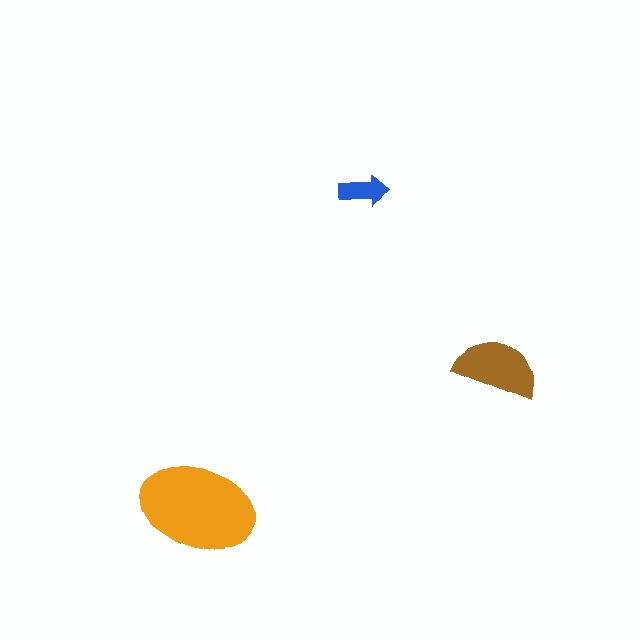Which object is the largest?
The orange ellipse.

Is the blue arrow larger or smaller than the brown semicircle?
Smaller.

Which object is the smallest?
The blue arrow.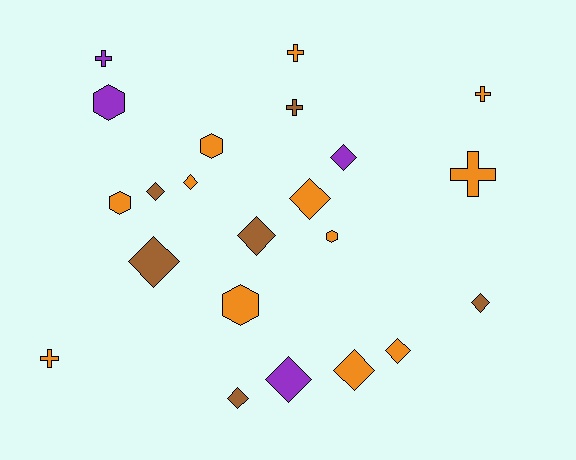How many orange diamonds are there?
There are 4 orange diamonds.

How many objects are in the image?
There are 22 objects.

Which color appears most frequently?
Orange, with 12 objects.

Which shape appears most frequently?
Diamond, with 11 objects.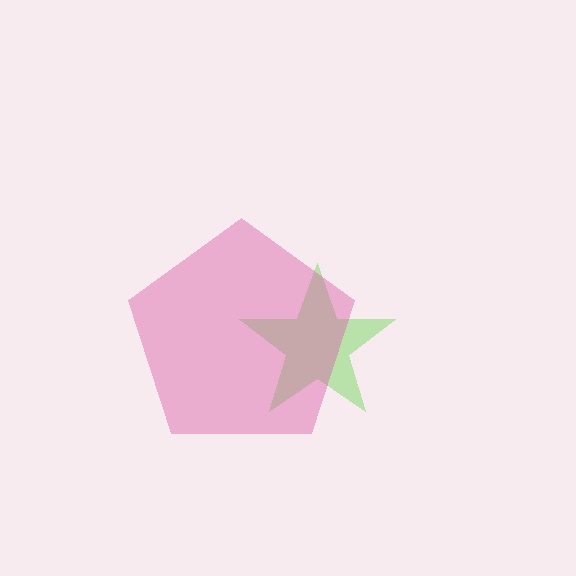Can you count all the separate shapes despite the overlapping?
Yes, there are 2 separate shapes.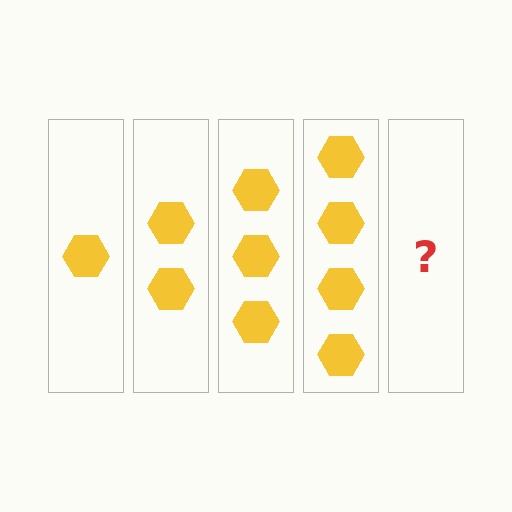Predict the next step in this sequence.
The next step is 5 hexagons.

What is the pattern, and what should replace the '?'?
The pattern is that each step adds one more hexagon. The '?' should be 5 hexagons.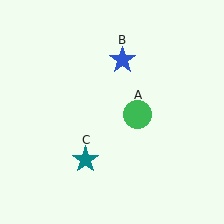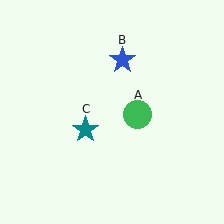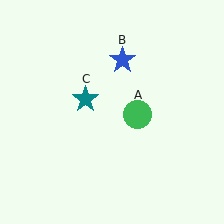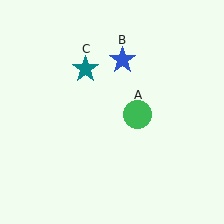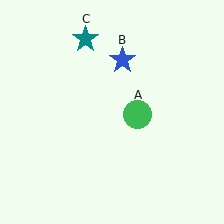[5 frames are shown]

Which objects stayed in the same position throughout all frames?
Green circle (object A) and blue star (object B) remained stationary.